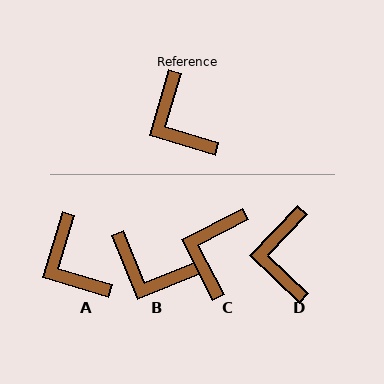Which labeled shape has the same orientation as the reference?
A.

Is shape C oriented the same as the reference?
No, it is off by about 46 degrees.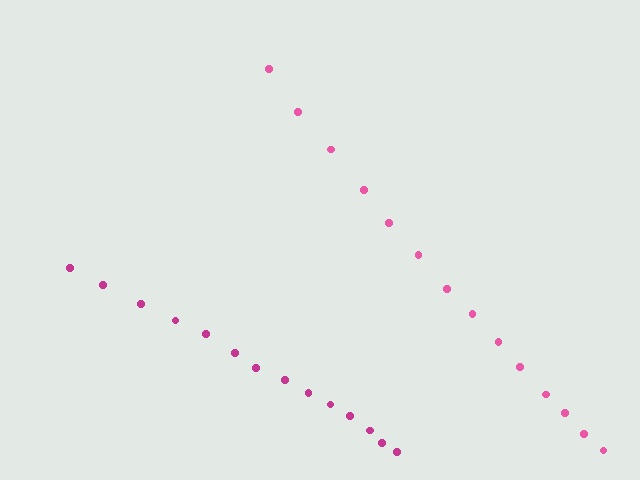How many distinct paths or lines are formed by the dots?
There are 2 distinct paths.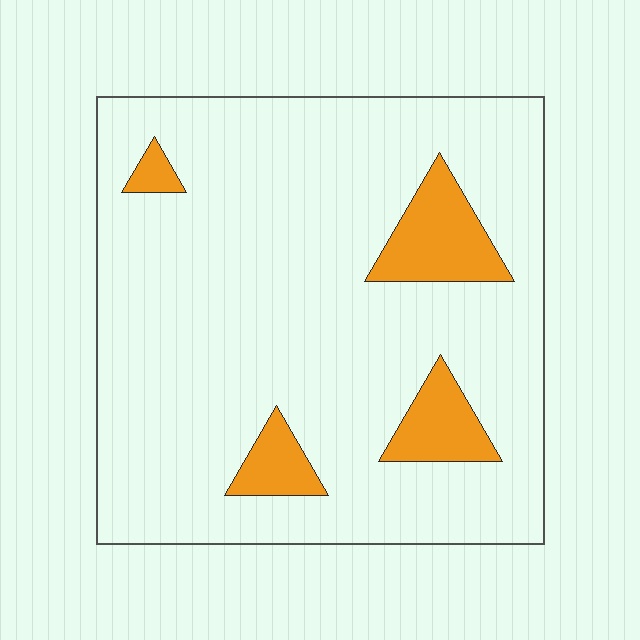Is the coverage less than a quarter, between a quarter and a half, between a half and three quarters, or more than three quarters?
Less than a quarter.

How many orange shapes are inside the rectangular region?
4.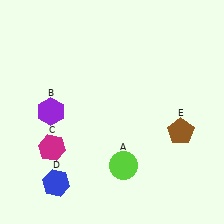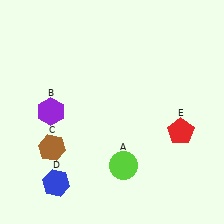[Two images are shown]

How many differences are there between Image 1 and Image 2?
There are 2 differences between the two images.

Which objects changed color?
C changed from magenta to brown. E changed from brown to red.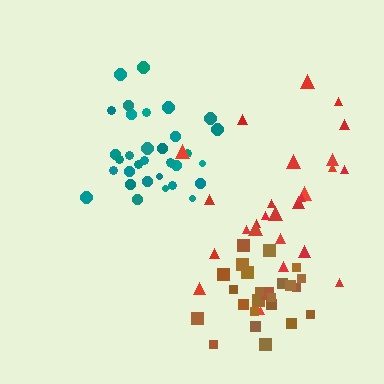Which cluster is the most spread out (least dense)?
Red.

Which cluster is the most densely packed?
Brown.